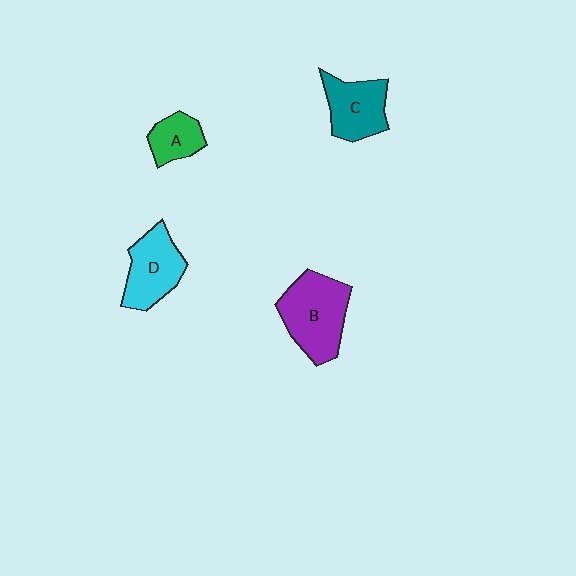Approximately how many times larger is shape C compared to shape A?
Approximately 1.6 times.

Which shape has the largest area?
Shape B (purple).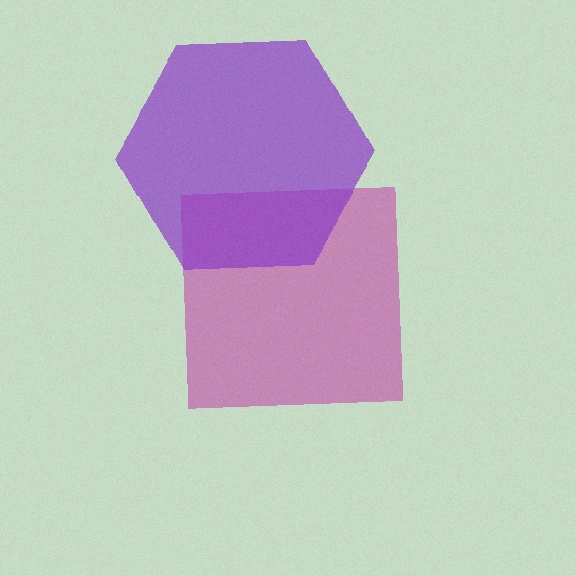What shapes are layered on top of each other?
The layered shapes are: a magenta square, a purple hexagon.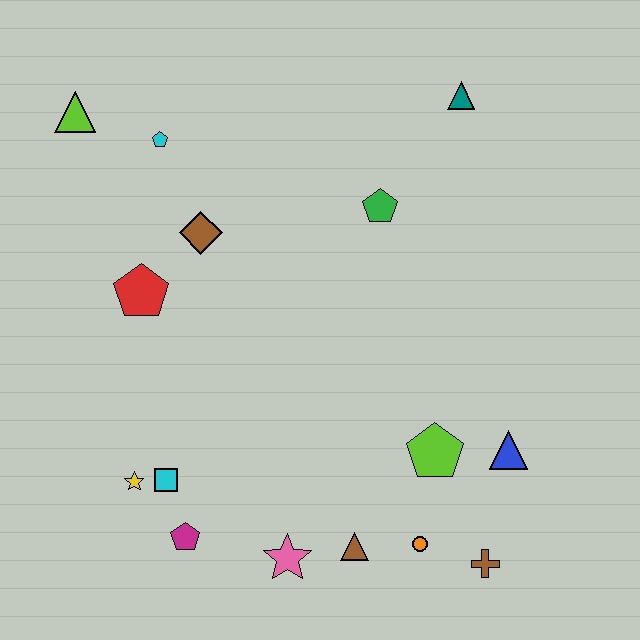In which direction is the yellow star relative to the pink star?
The yellow star is to the left of the pink star.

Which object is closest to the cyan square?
The yellow star is closest to the cyan square.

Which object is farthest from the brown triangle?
The lime triangle is farthest from the brown triangle.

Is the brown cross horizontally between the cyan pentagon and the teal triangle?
No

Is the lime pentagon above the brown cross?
Yes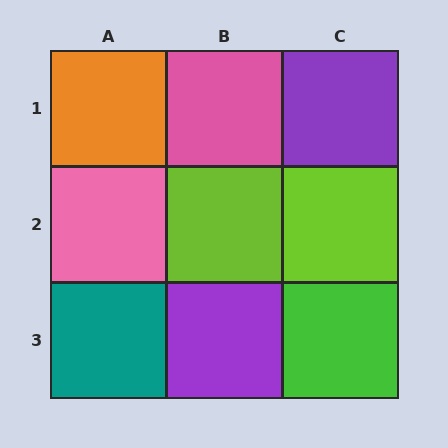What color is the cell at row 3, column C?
Green.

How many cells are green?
1 cell is green.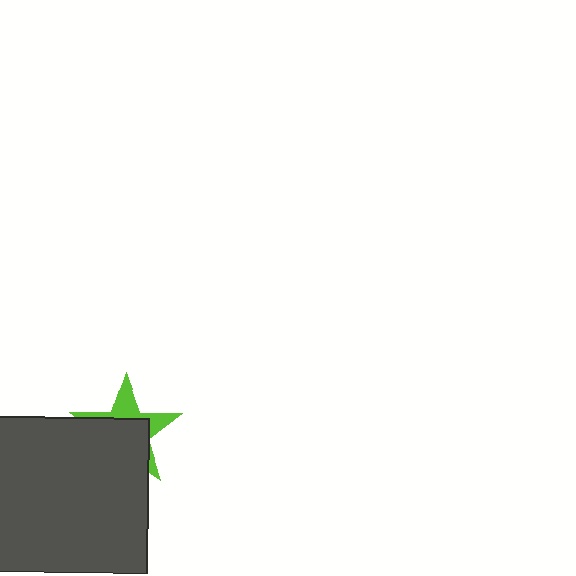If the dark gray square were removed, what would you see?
You would see the complete lime star.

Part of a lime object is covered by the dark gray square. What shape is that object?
It is a star.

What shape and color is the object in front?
The object in front is a dark gray square.